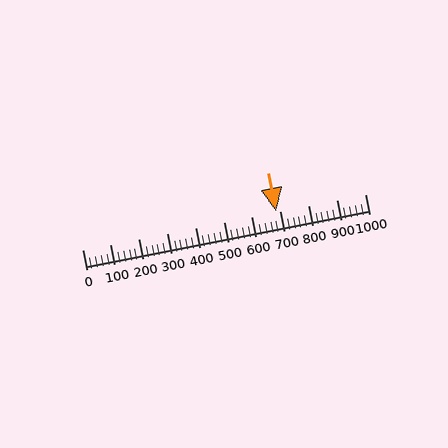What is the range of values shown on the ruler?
The ruler shows values from 0 to 1000.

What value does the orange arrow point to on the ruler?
The orange arrow points to approximately 684.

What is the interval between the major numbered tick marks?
The major tick marks are spaced 100 units apart.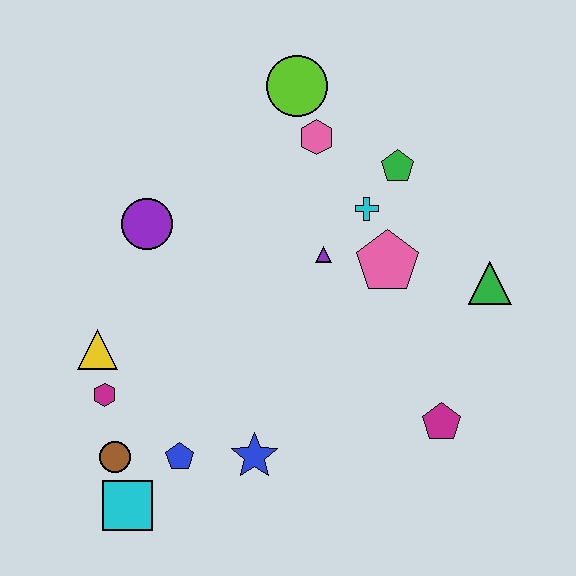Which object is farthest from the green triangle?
The cyan square is farthest from the green triangle.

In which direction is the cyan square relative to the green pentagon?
The cyan square is below the green pentagon.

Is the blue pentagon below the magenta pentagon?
Yes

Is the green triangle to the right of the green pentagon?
Yes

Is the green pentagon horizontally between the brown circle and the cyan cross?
No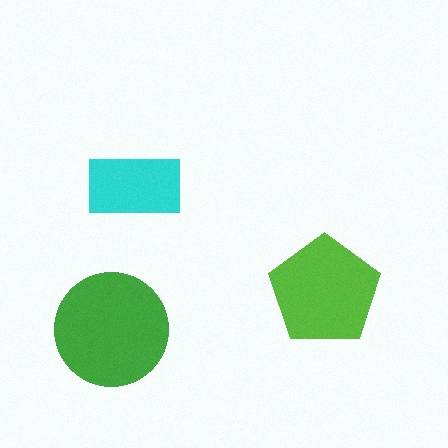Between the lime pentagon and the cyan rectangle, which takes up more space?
The lime pentagon.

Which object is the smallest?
The cyan rectangle.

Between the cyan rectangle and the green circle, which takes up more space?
The green circle.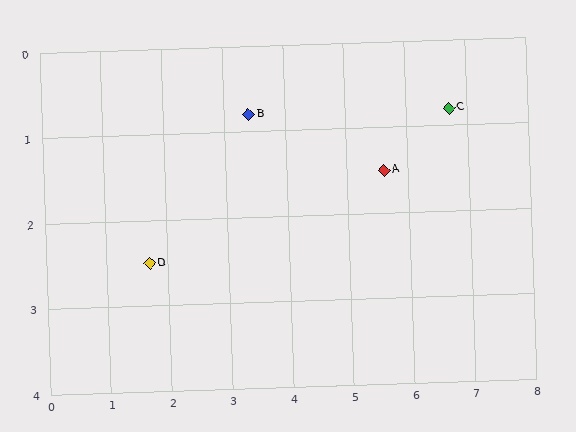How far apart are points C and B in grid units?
Points C and B are about 3.3 grid units apart.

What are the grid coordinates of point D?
Point D is at approximately (1.7, 2.5).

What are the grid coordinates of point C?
Point C is at approximately (6.7, 0.8).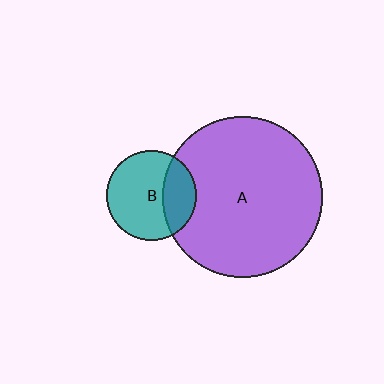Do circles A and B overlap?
Yes.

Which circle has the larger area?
Circle A (purple).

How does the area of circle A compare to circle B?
Approximately 3.2 times.